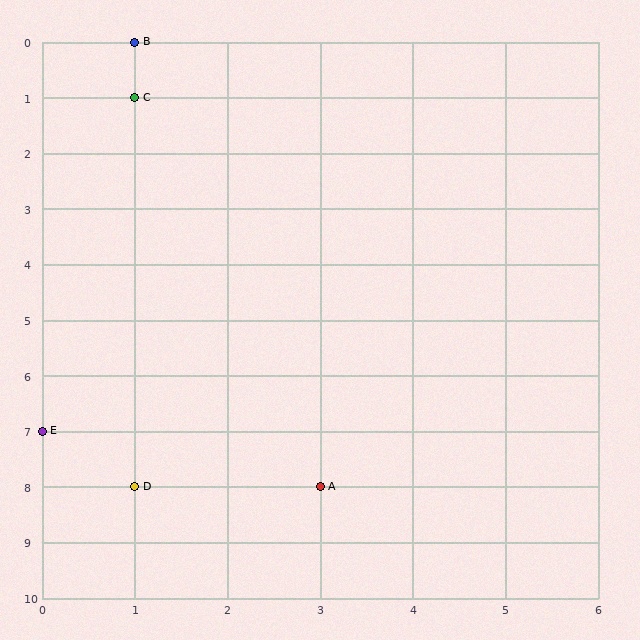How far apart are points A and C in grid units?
Points A and C are 2 columns and 7 rows apart (about 7.3 grid units diagonally).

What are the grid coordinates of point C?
Point C is at grid coordinates (1, 1).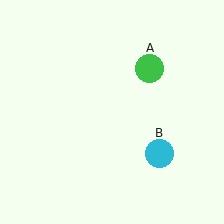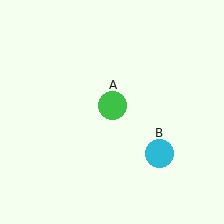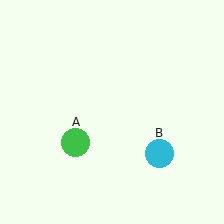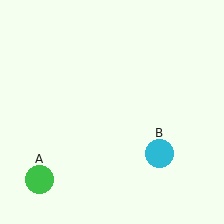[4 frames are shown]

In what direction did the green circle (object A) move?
The green circle (object A) moved down and to the left.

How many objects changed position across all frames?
1 object changed position: green circle (object A).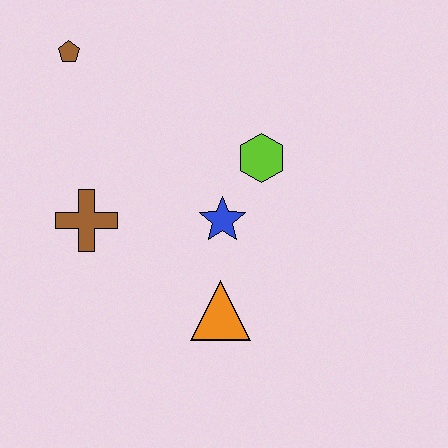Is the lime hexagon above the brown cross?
Yes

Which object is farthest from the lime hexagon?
The brown pentagon is farthest from the lime hexagon.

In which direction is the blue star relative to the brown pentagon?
The blue star is below the brown pentagon.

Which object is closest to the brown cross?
The blue star is closest to the brown cross.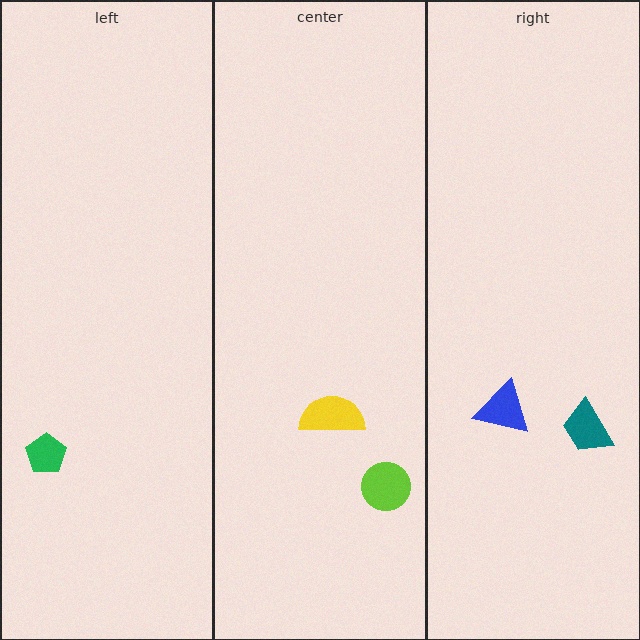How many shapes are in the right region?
2.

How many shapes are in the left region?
1.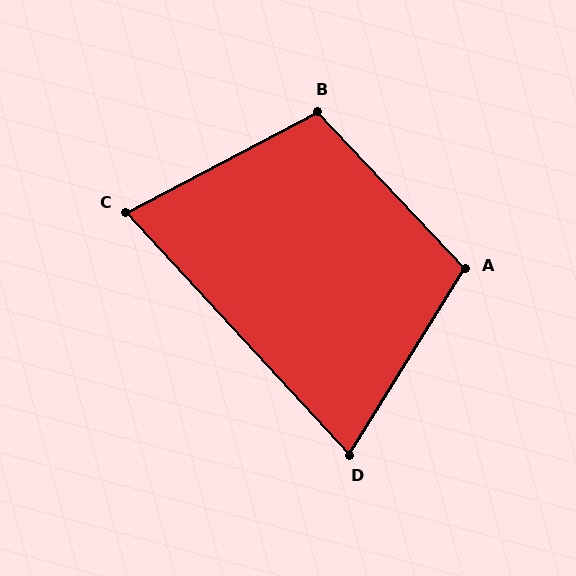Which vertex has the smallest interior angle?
D, at approximately 74 degrees.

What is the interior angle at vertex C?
Approximately 75 degrees (acute).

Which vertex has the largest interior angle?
B, at approximately 106 degrees.